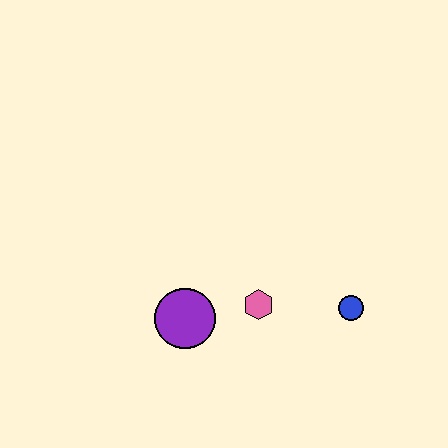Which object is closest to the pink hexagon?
The purple circle is closest to the pink hexagon.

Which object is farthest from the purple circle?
The blue circle is farthest from the purple circle.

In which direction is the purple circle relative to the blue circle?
The purple circle is to the left of the blue circle.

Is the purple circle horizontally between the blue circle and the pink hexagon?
No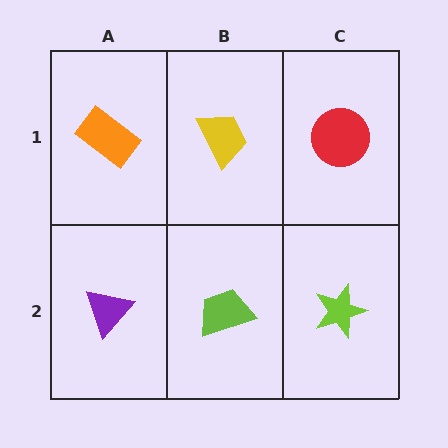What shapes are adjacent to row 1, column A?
A purple triangle (row 2, column A), a yellow trapezoid (row 1, column B).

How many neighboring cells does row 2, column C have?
2.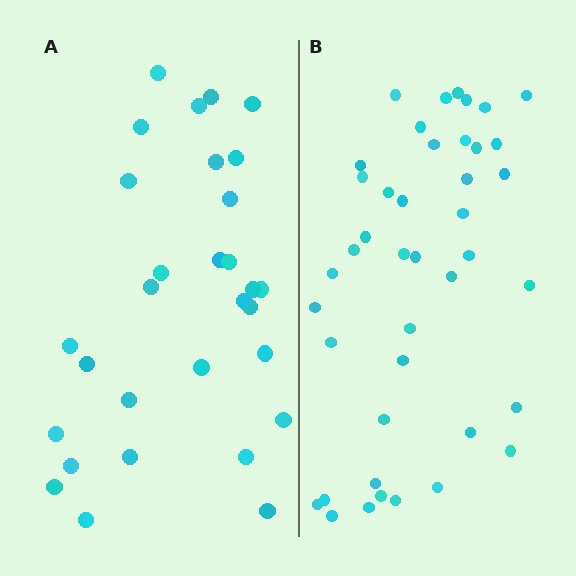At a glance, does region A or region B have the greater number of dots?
Region B (the right region) has more dots.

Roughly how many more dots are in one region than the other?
Region B has roughly 12 or so more dots than region A.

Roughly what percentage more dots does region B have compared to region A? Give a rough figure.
About 40% more.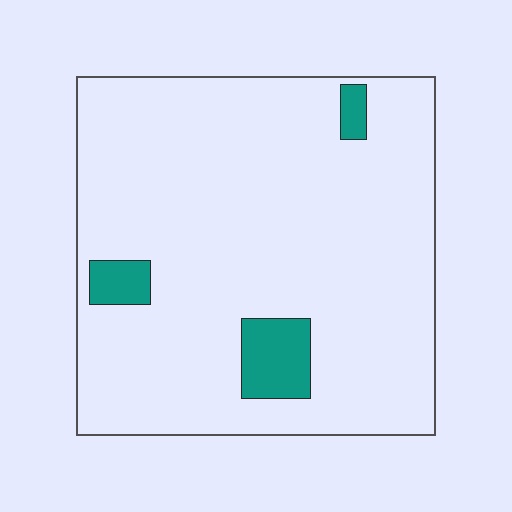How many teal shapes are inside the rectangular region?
3.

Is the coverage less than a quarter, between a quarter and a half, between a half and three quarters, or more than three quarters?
Less than a quarter.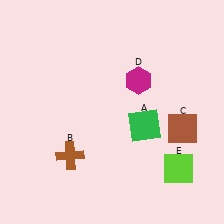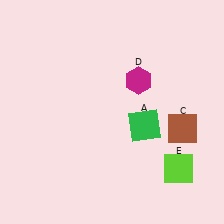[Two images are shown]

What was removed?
The brown cross (B) was removed in Image 2.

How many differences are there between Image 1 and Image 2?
There is 1 difference between the two images.